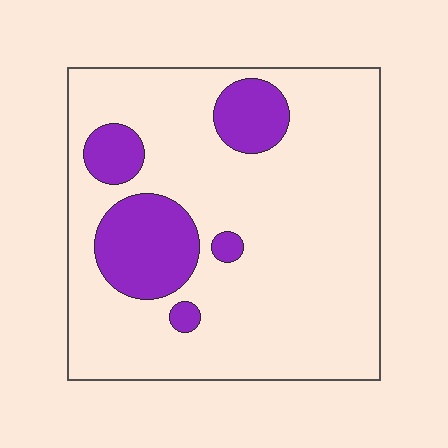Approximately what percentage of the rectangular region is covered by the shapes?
Approximately 20%.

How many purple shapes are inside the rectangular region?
5.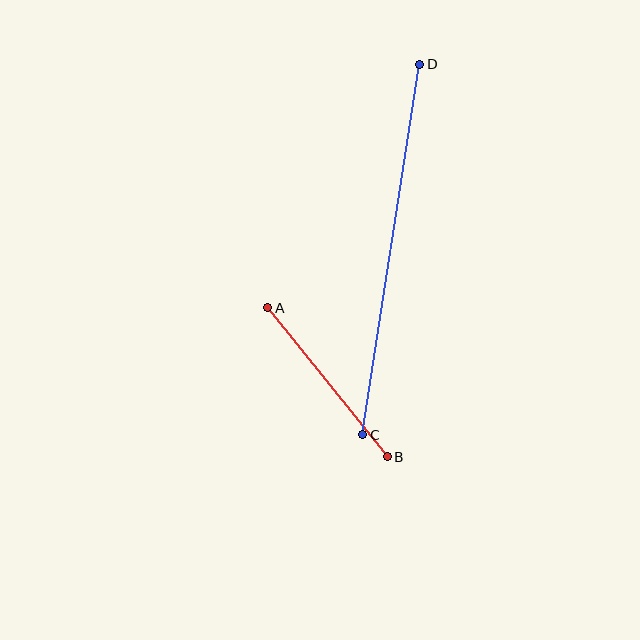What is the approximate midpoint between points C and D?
The midpoint is at approximately (391, 250) pixels.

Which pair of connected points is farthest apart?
Points C and D are farthest apart.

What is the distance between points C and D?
The distance is approximately 375 pixels.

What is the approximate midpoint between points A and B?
The midpoint is at approximately (328, 382) pixels.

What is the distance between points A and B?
The distance is approximately 191 pixels.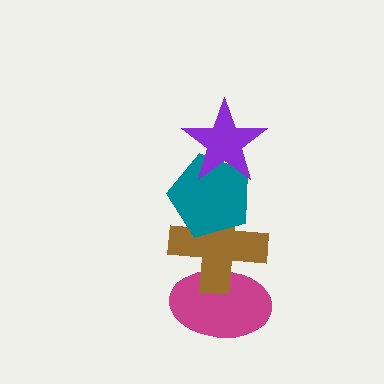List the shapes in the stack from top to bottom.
From top to bottom: the purple star, the teal pentagon, the brown cross, the magenta ellipse.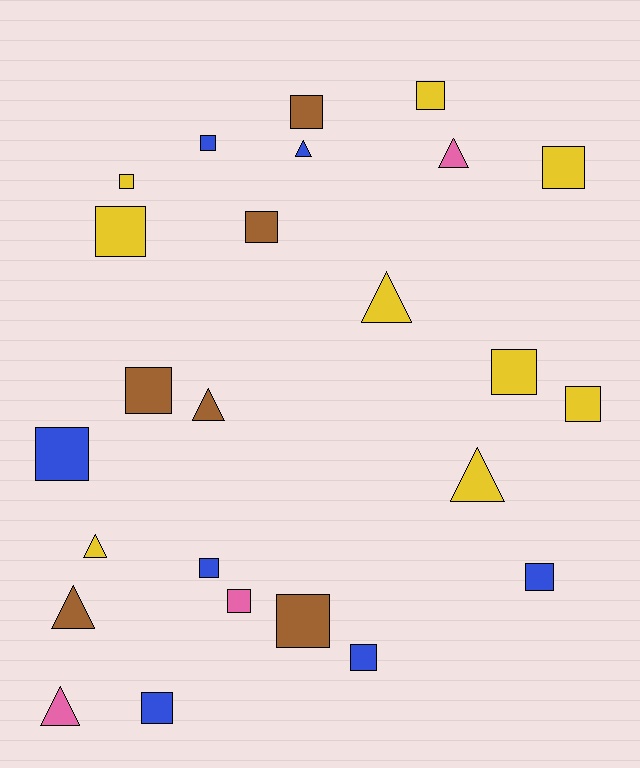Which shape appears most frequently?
Square, with 17 objects.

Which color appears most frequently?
Yellow, with 9 objects.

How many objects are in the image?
There are 25 objects.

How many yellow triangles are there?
There are 3 yellow triangles.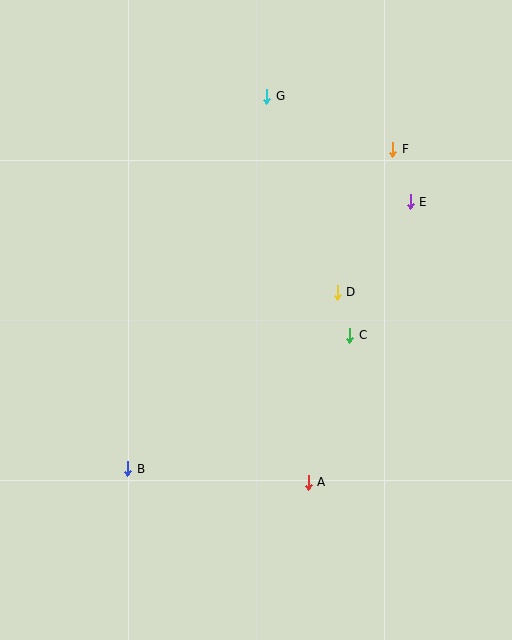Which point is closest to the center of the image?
Point D at (337, 292) is closest to the center.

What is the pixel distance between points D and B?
The distance between D and B is 274 pixels.